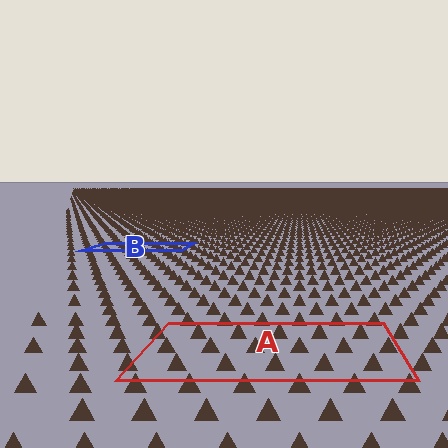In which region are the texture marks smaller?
The texture marks are smaller in region B, because it is farther away.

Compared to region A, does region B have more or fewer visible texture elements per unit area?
Region B has more texture elements per unit area — they are packed more densely because it is farther away.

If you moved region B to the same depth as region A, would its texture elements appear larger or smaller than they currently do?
They would appear larger. At a closer depth, the same texture elements are projected at a bigger on-screen size.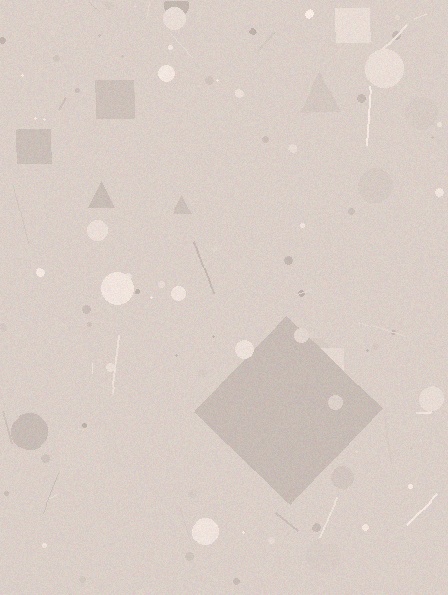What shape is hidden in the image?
A diamond is hidden in the image.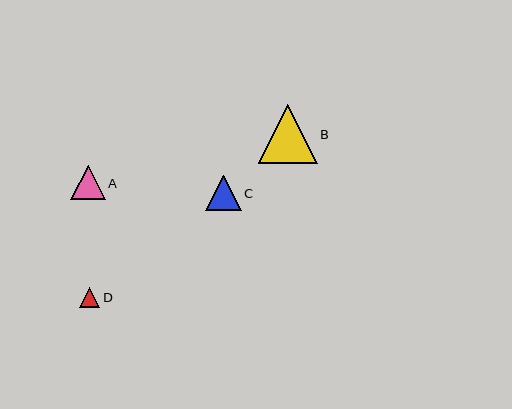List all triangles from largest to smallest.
From largest to smallest: B, C, A, D.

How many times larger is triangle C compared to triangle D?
Triangle C is approximately 1.7 times the size of triangle D.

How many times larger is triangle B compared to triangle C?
Triangle B is approximately 1.7 times the size of triangle C.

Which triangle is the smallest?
Triangle D is the smallest with a size of approximately 20 pixels.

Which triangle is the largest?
Triangle B is the largest with a size of approximately 59 pixels.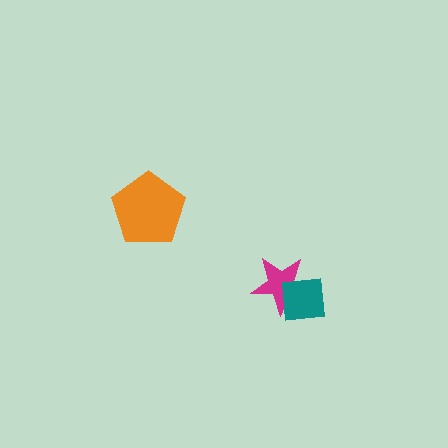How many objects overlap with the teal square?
1 object overlaps with the teal square.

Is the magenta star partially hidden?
Yes, it is partially covered by another shape.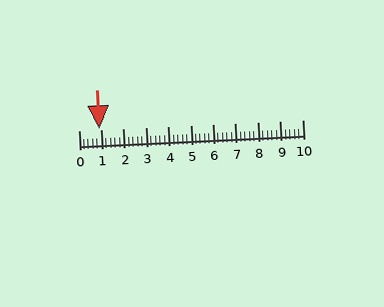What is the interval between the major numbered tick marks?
The major tick marks are spaced 1 units apart.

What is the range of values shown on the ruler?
The ruler shows values from 0 to 10.